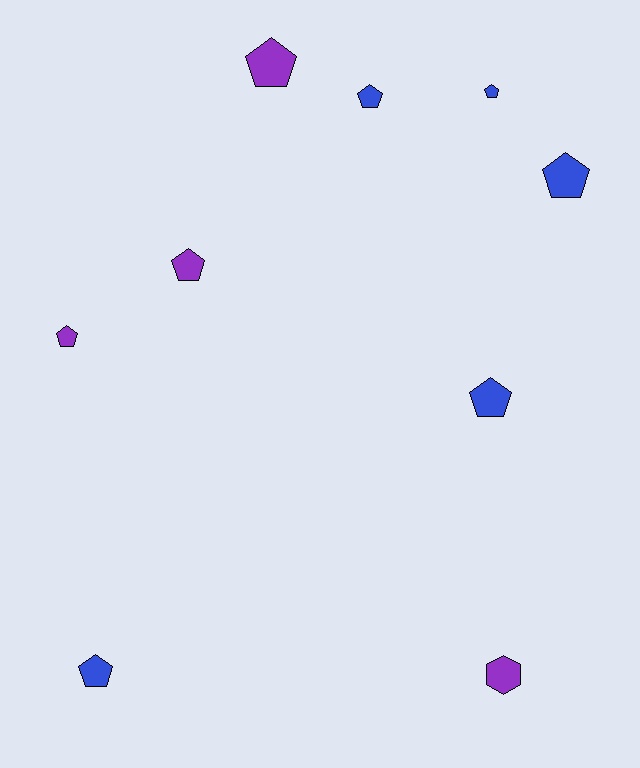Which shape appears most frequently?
Pentagon, with 8 objects.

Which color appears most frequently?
Blue, with 5 objects.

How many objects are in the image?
There are 9 objects.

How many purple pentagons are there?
There are 3 purple pentagons.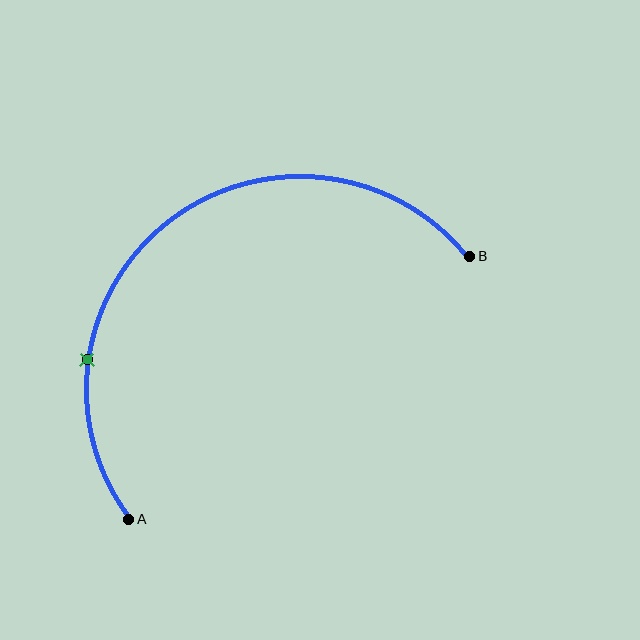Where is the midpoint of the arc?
The arc midpoint is the point on the curve farthest from the straight line joining A and B. It sits above and to the left of that line.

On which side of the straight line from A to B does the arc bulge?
The arc bulges above and to the left of the straight line connecting A and B.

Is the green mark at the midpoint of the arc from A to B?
No. The green mark lies on the arc but is closer to endpoint A. The arc midpoint would be at the point on the curve equidistant along the arc from both A and B.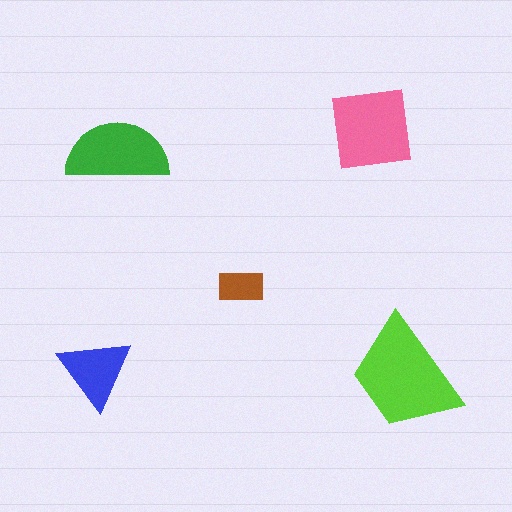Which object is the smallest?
The brown rectangle.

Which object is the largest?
The lime trapezoid.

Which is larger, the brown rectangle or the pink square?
The pink square.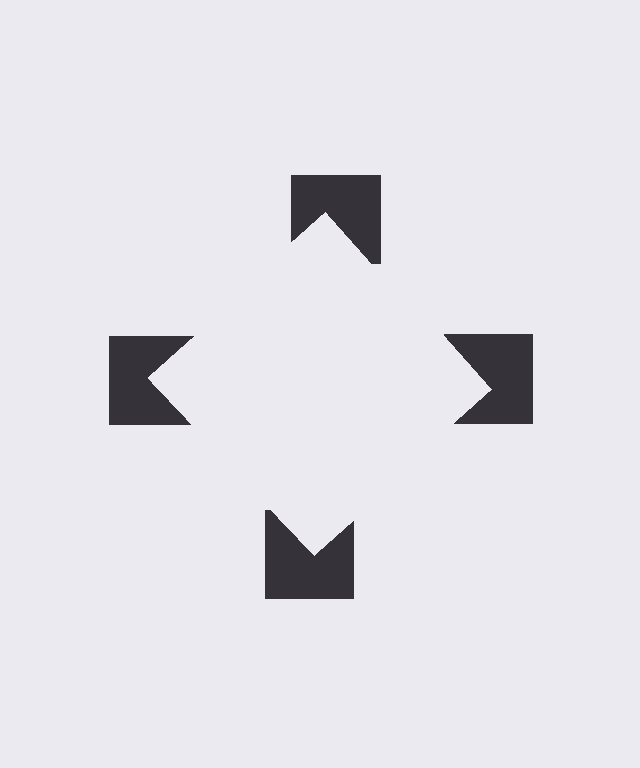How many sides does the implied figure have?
4 sides.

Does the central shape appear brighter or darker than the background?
It typically appears slightly brighter than the background, even though no actual brightness change is drawn.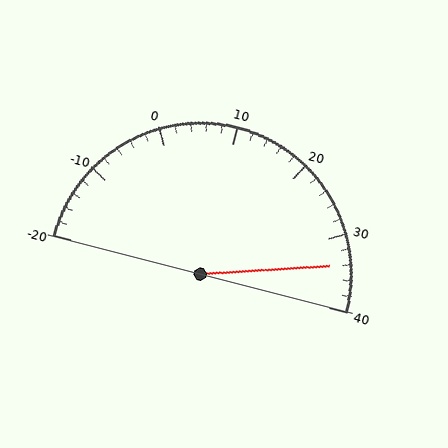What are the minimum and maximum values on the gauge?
The gauge ranges from -20 to 40.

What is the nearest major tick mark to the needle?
The nearest major tick mark is 30.